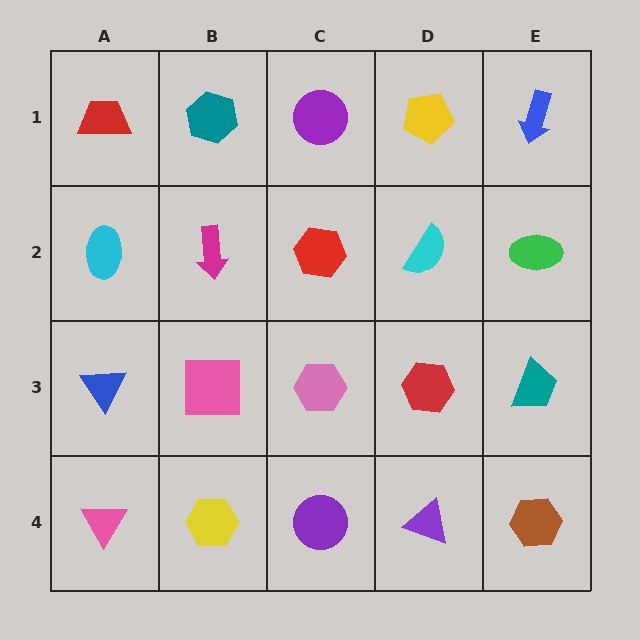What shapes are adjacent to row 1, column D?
A cyan semicircle (row 2, column D), a purple circle (row 1, column C), a blue arrow (row 1, column E).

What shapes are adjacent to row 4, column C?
A pink hexagon (row 3, column C), a yellow hexagon (row 4, column B), a purple triangle (row 4, column D).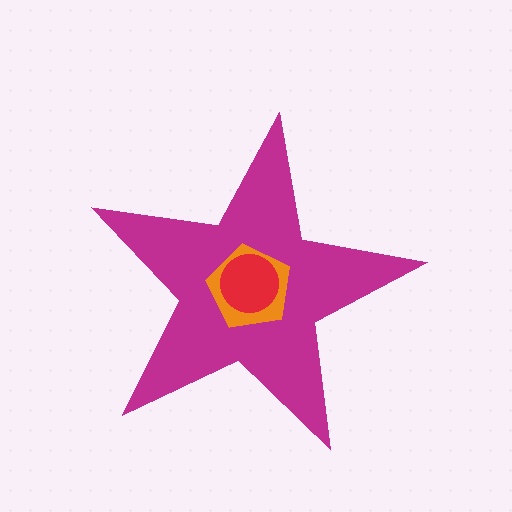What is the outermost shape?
The magenta star.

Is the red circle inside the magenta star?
Yes.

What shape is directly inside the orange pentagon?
The red circle.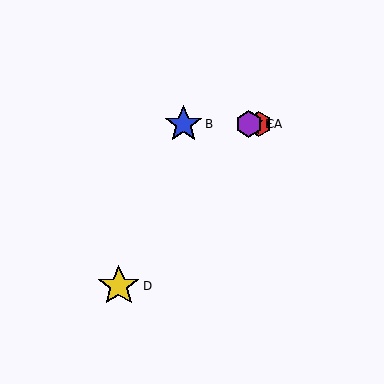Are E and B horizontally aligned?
Yes, both are at y≈124.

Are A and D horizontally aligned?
No, A is at y≈124 and D is at y≈286.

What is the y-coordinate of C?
Object C is at y≈124.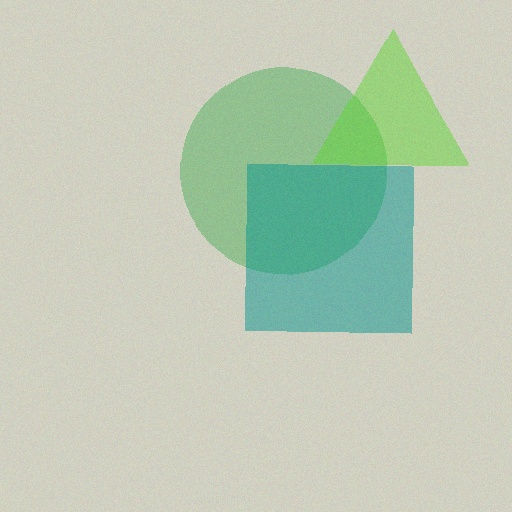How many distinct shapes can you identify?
There are 3 distinct shapes: a green circle, a teal square, a lime triangle.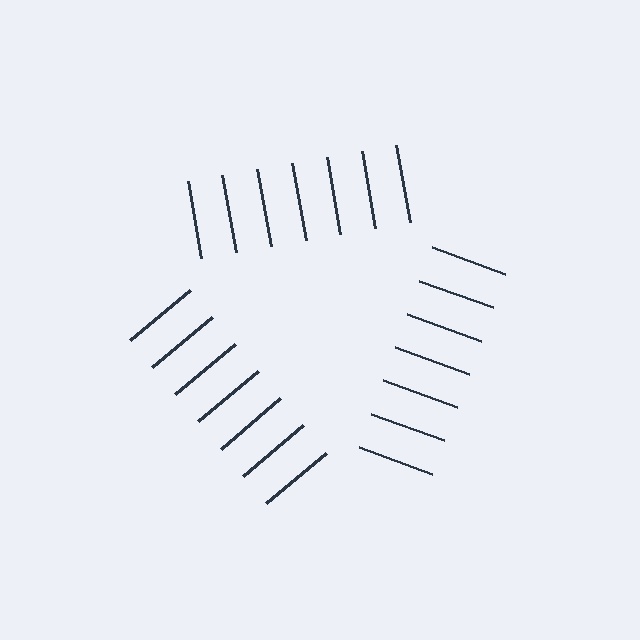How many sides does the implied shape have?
3 sides — the line-ends trace a triangle.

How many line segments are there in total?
21 — 7 along each of the 3 edges.